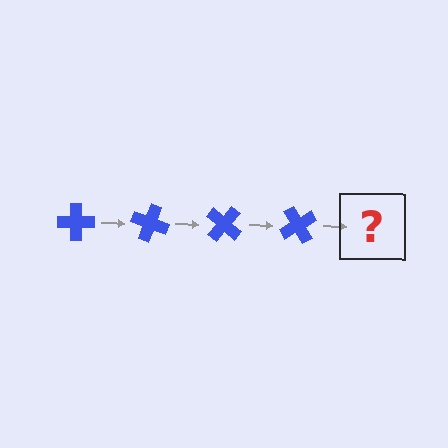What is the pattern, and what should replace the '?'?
The pattern is that the cross rotates 20 degrees each step. The '?' should be a blue cross rotated 80 degrees.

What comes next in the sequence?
The next element should be a blue cross rotated 80 degrees.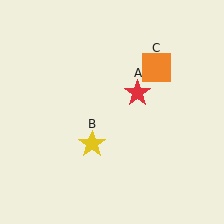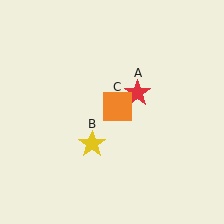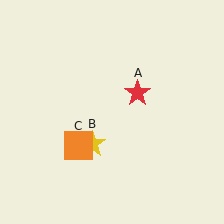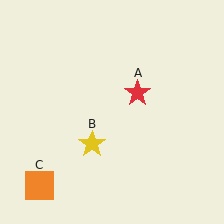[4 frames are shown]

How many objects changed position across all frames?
1 object changed position: orange square (object C).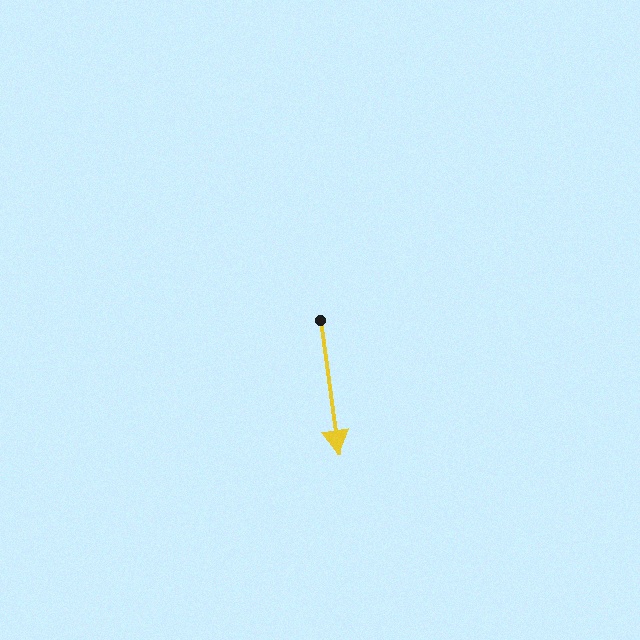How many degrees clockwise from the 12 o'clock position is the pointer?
Approximately 172 degrees.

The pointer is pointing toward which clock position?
Roughly 6 o'clock.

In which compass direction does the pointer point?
South.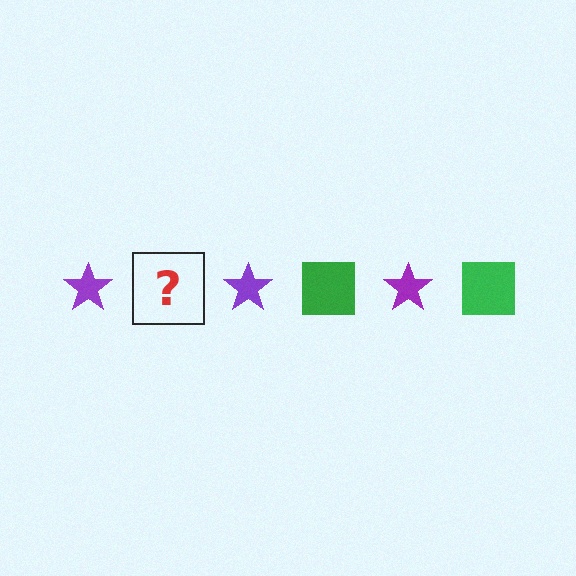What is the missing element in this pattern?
The missing element is a green square.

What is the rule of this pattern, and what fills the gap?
The rule is that the pattern alternates between purple star and green square. The gap should be filled with a green square.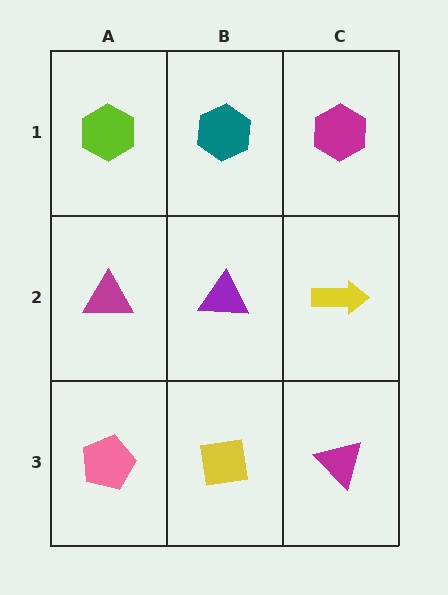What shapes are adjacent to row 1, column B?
A purple triangle (row 2, column B), a lime hexagon (row 1, column A), a magenta hexagon (row 1, column C).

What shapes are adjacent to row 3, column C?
A yellow arrow (row 2, column C), a yellow square (row 3, column B).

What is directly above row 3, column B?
A purple triangle.